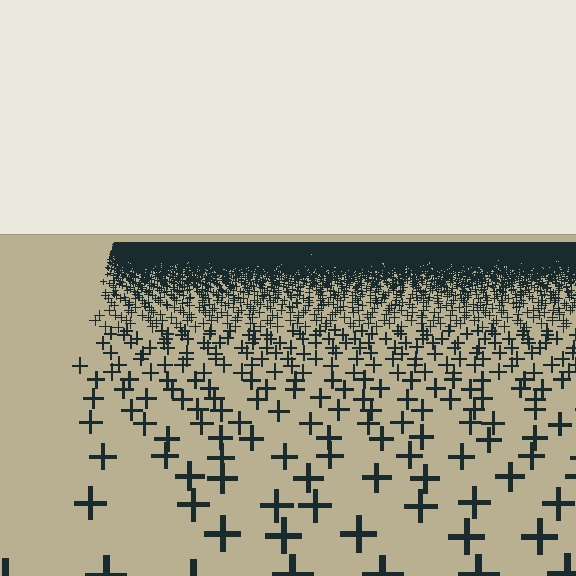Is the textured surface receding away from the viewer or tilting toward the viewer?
The surface is receding away from the viewer. Texture elements get smaller and denser toward the top.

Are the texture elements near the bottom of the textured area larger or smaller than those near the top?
Larger. Near the bottom, elements are closer to the viewer and appear at a bigger on-screen size.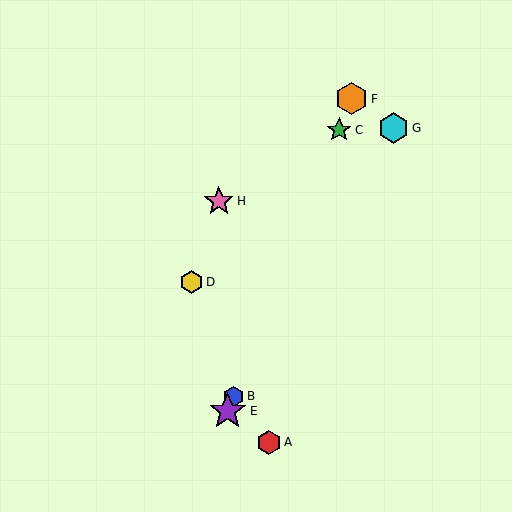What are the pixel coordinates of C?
Object C is at (339, 130).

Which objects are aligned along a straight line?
Objects B, C, E, F are aligned along a straight line.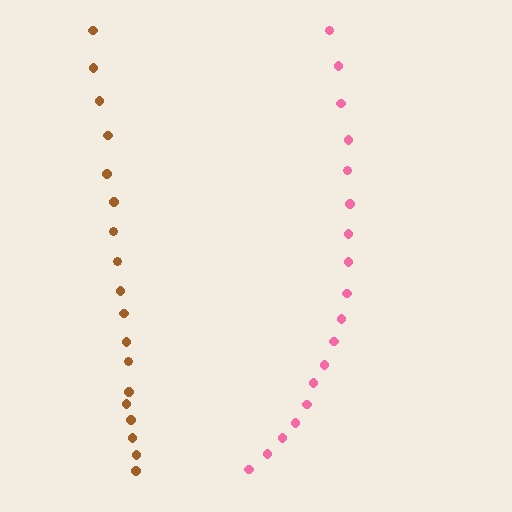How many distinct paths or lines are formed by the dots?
There are 2 distinct paths.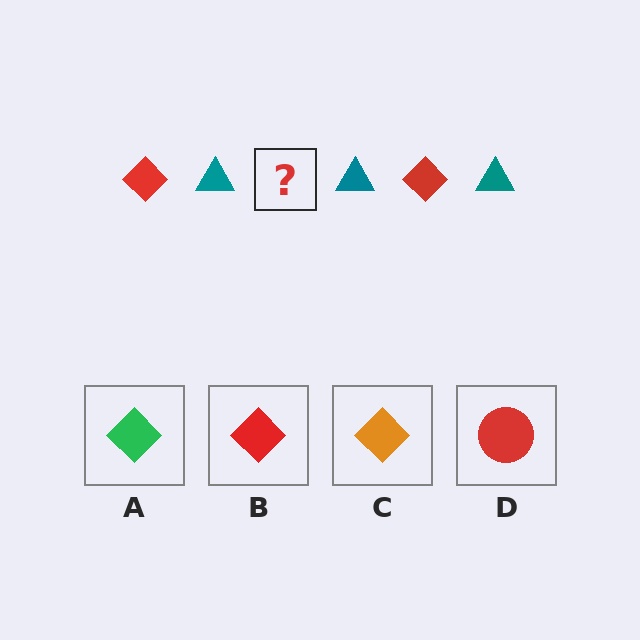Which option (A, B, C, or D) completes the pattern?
B.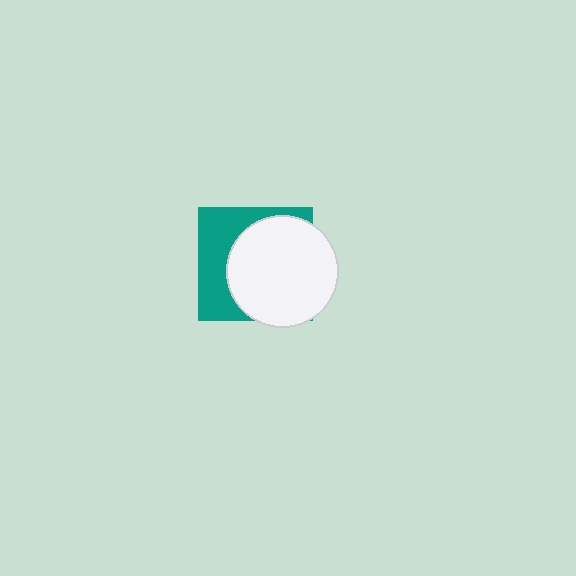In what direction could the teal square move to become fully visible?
The teal square could move left. That would shift it out from behind the white circle entirely.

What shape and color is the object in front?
The object in front is a white circle.